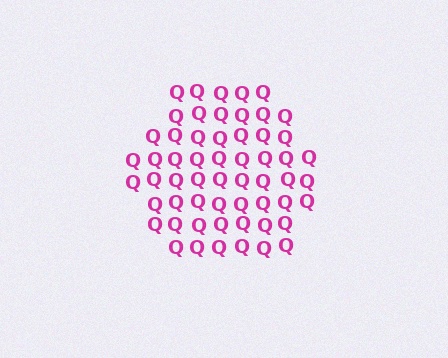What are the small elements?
The small elements are letter Q's.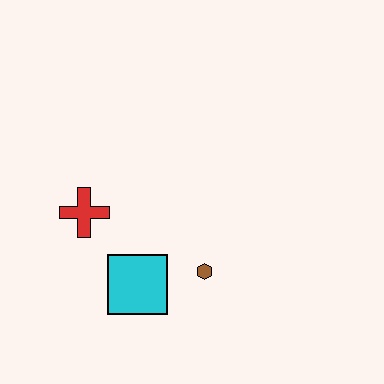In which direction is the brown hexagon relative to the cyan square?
The brown hexagon is to the right of the cyan square.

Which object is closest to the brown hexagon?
The cyan square is closest to the brown hexagon.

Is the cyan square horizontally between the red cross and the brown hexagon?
Yes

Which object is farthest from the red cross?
The brown hexagon is farthest from the red cross.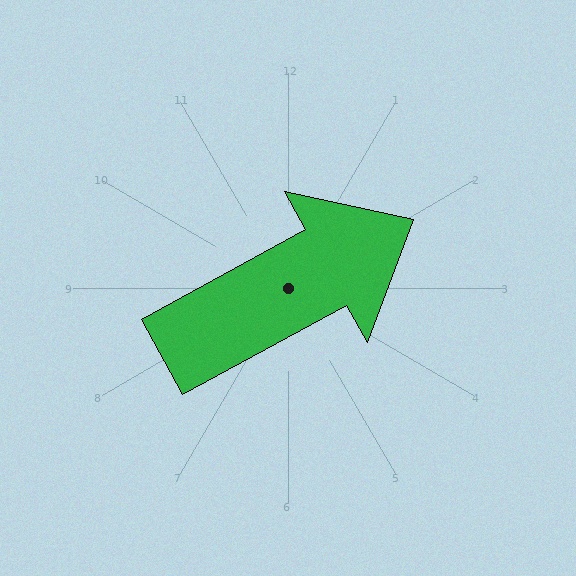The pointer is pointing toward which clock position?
Roughly 2 o'clock.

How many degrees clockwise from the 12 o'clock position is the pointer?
Approximately 61 degrees.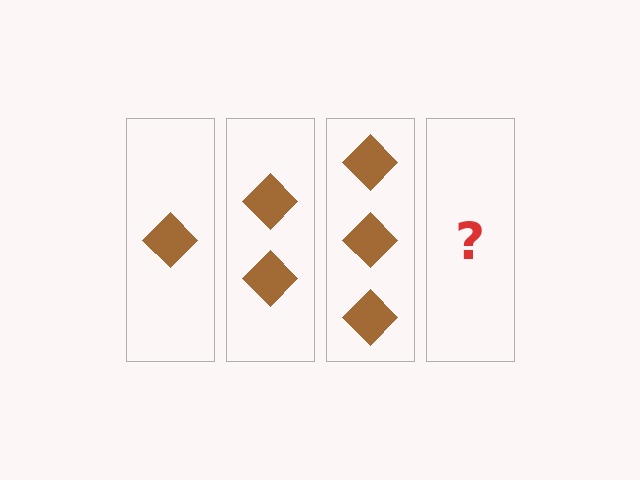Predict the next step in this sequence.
The next step is 4 diamonds.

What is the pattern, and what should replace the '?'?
The pattern is that each step adds one more diamond. The '?' should be 4 diamonds.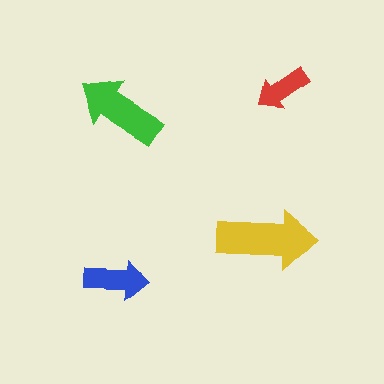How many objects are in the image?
There are 4 objects in the image.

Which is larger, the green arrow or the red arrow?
The green one.